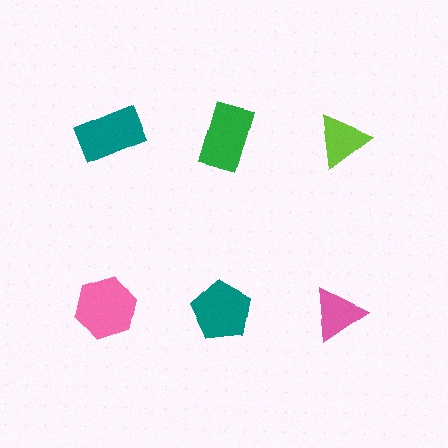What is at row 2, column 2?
A teal pentagon.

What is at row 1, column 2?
A green rectangle.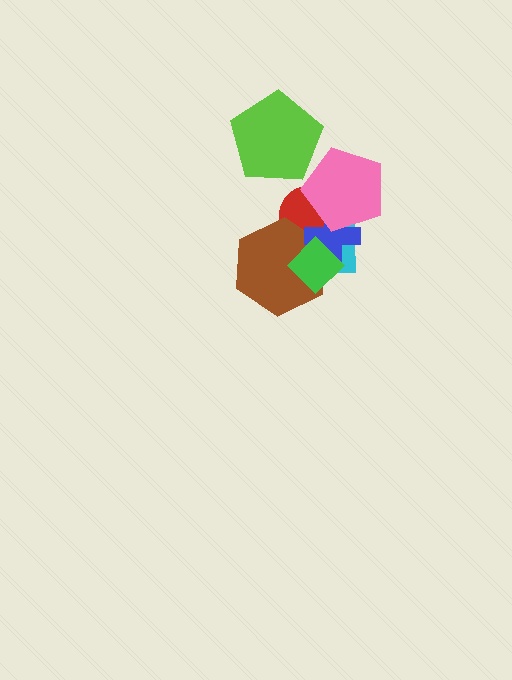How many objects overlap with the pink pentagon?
3 objects overlap with the pink pentagon.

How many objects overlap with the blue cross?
5 objects overlap with the blue cross.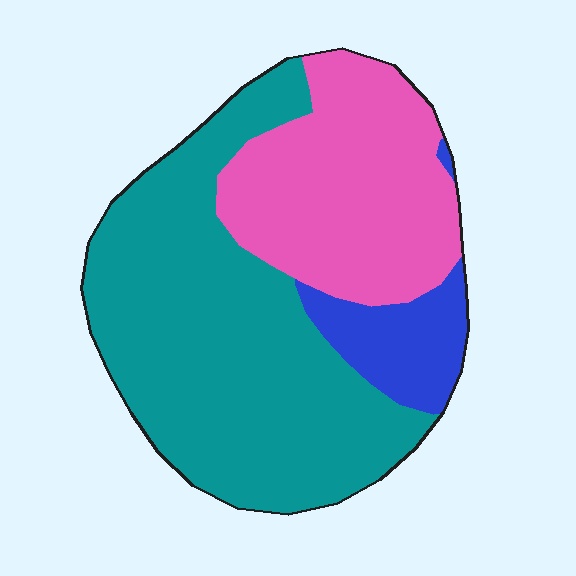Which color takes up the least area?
Blue, at roughly 10%.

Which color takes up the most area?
Teal, at roughly 55%.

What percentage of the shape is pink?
Pink takes up about one third (1/3) of the shape.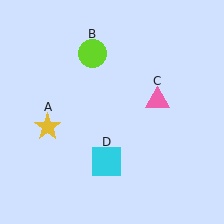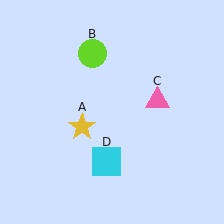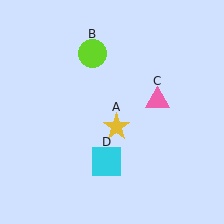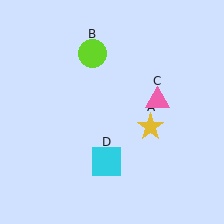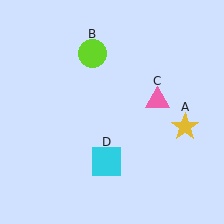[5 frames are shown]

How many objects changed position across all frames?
1 object changed position: yellow star (object A).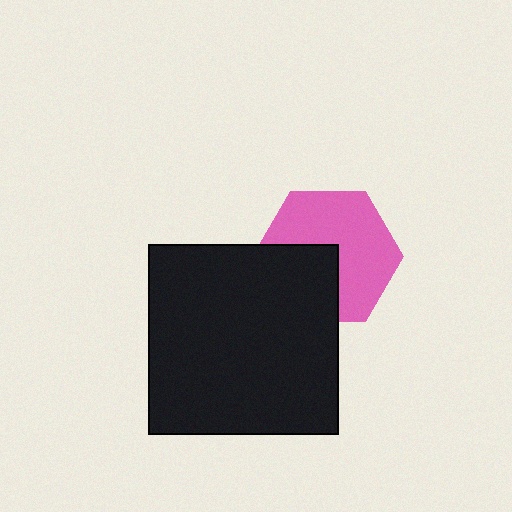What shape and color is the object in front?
The object in front is a black square.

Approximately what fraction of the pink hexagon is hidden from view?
Roughly 37% of the pink hexagon is hidden behind the black square.